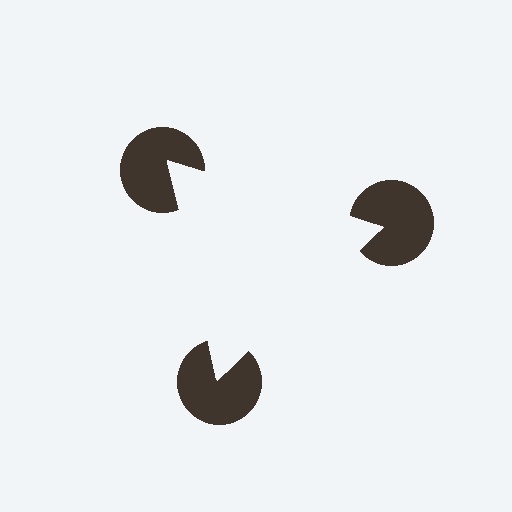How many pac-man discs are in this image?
There are 3 — one at each vertex of the illusory triangle.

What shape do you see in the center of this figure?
An illusory triangle — its edges are inferred from the aligned wedge cuts in the pac-man discs, not physically drawn.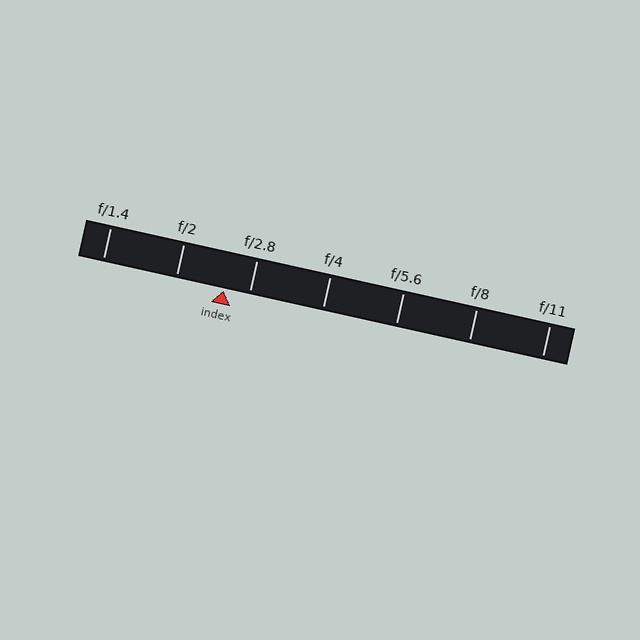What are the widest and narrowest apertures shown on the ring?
The widest aperture shown is f/1.4 and the narrowest is f/11.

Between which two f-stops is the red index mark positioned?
The index mark is between f/2 and f/2.8.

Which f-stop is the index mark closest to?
The index mark is closest to f/2.8.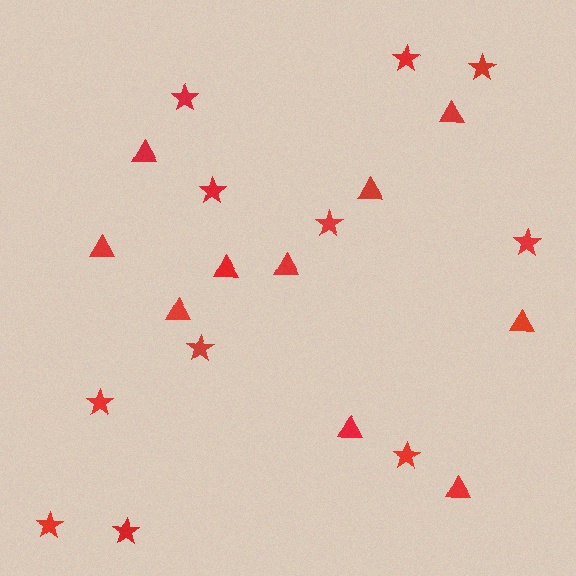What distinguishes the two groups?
There are 2 groups: one group of stars (11) and one group of triangles (10).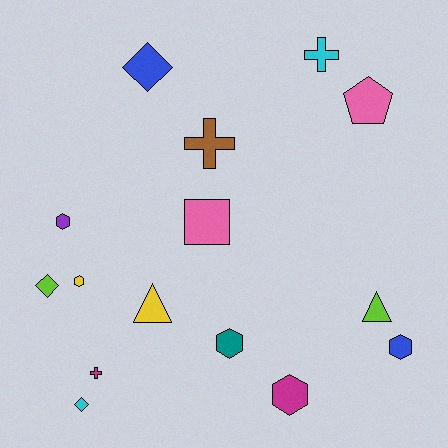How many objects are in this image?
There are 15 objects.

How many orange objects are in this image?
There are no orange objects.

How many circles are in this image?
There are no circles.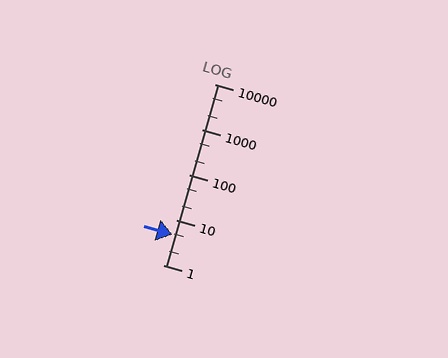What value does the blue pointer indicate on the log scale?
The pointer indicates approximately 4.6.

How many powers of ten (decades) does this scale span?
The scale spans 4 decades, from 1 to 10000.